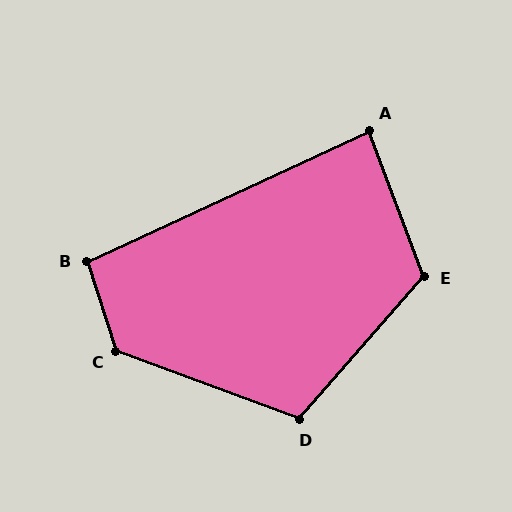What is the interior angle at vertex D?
Approximately 111 degrees (obtuse).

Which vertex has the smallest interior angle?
A, at approximately 86 degrees.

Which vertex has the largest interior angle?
C, at approximately 129 degrees.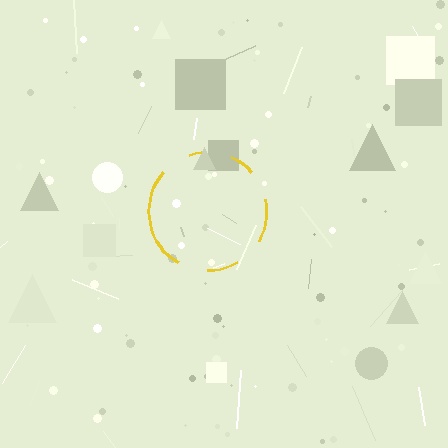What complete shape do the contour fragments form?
The contour fragments form a circle.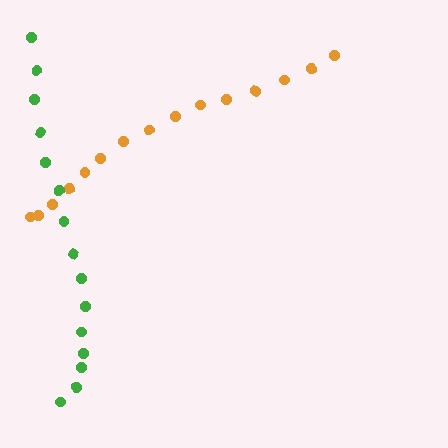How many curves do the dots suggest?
There are 2 distinct paths.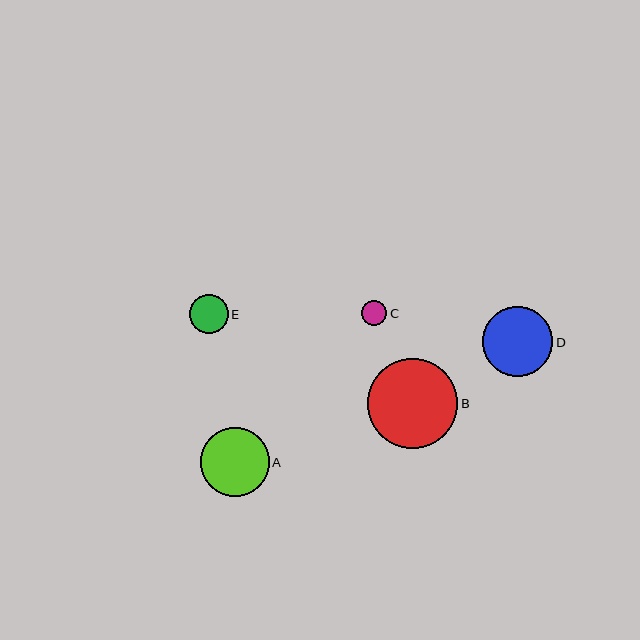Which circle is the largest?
Circle B is the largest with a size of approximately 90 pixels.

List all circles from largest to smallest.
From largest to smallest: B, D, A, E, C.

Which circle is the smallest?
Circle C is the smallest with a size of approximately 25 pixels.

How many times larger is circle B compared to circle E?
Circle B is approximately 2.3 times the size of circle E.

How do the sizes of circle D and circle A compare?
Circle D and circle A are approximately the same size.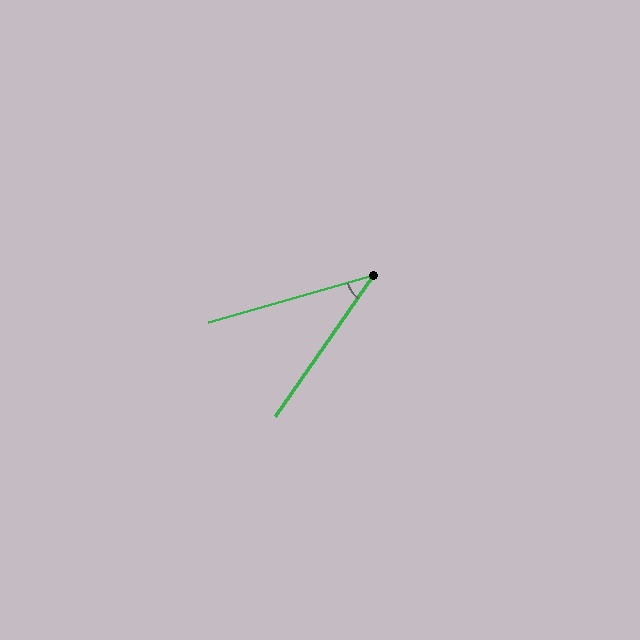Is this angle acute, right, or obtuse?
It is acute.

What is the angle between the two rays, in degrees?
Approximately 40 degrees.